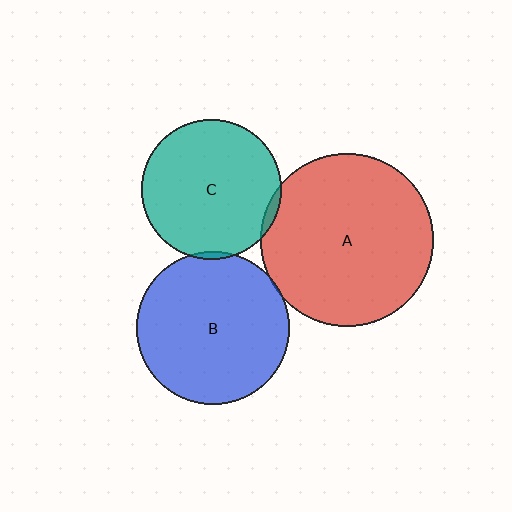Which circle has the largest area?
Circle A (red).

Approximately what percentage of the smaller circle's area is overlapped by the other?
Approximately 5%.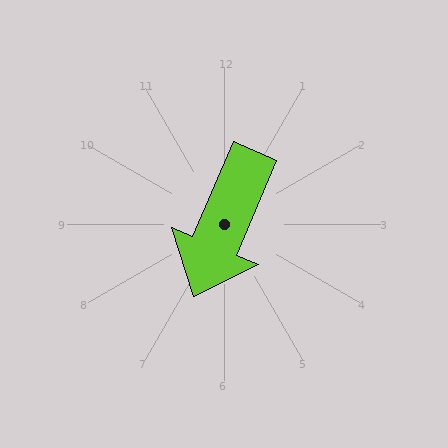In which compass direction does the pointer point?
Southwest.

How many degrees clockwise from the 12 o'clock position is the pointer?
Approximately 203 degrees.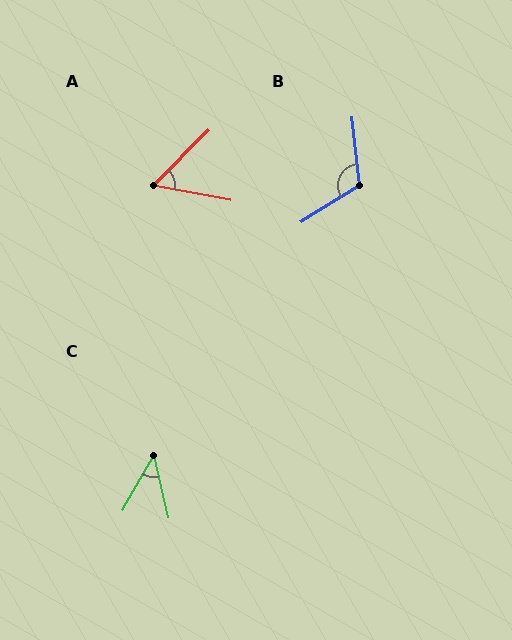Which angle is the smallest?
C, at approximately 43 degrees.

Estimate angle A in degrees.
Approximately 55 degrees.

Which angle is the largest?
B, at approximately 115 degrees.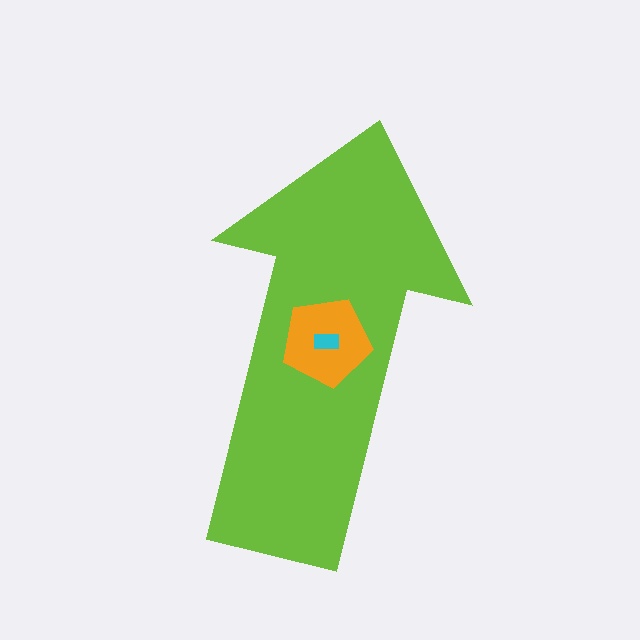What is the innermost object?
The cyan rectangle.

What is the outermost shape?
The lime arrow.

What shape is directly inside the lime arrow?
The orange pentagon.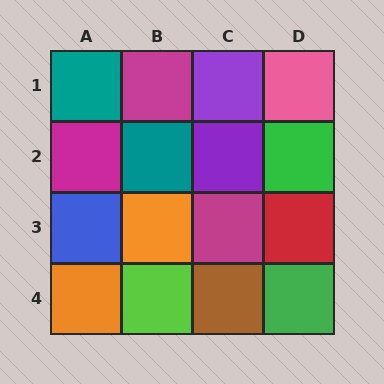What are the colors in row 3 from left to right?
Blue, orange, magenta, red.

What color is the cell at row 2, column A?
Magenta.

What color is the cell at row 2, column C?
Purple.